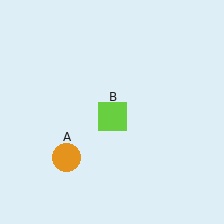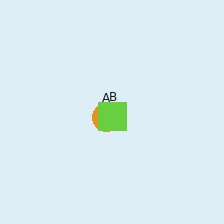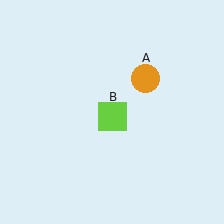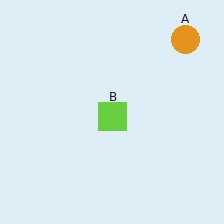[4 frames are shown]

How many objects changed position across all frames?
1 object changed position: orange circle (object A).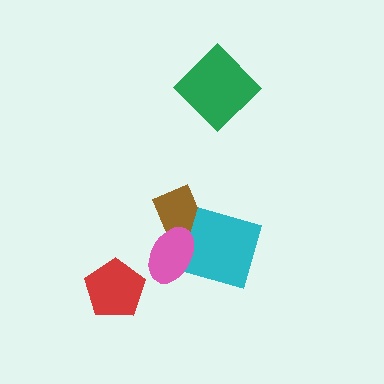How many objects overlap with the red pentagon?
0 objects overlap with the red pentagon.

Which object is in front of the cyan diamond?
The pink ellipse is in front of the cyan diamond.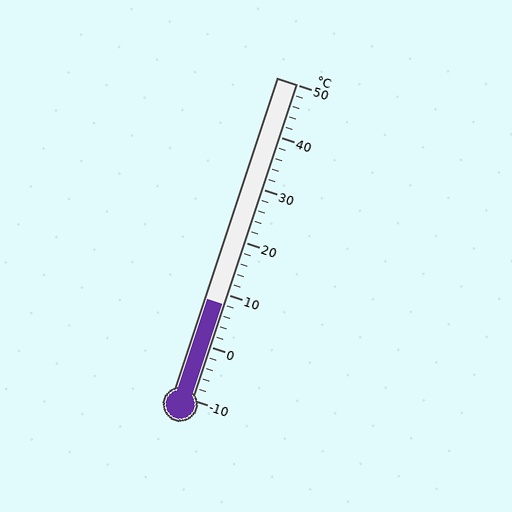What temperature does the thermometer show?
The thermometer shows approximately 8°C.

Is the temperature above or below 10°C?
The temperature is below 10°C.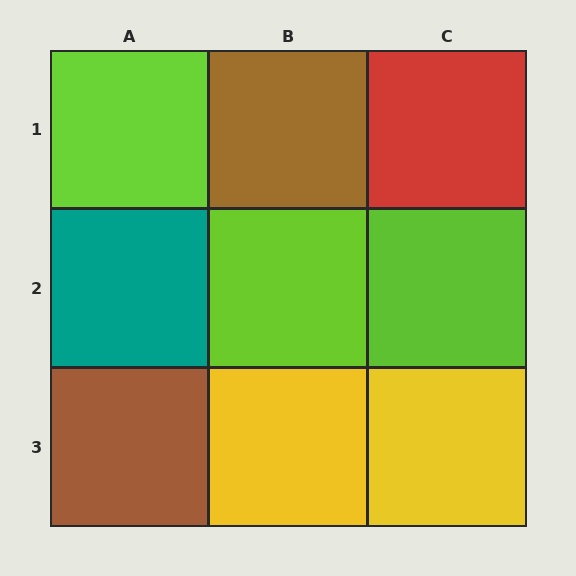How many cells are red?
1 cell is red.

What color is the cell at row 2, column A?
Teal.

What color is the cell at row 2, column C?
Lime.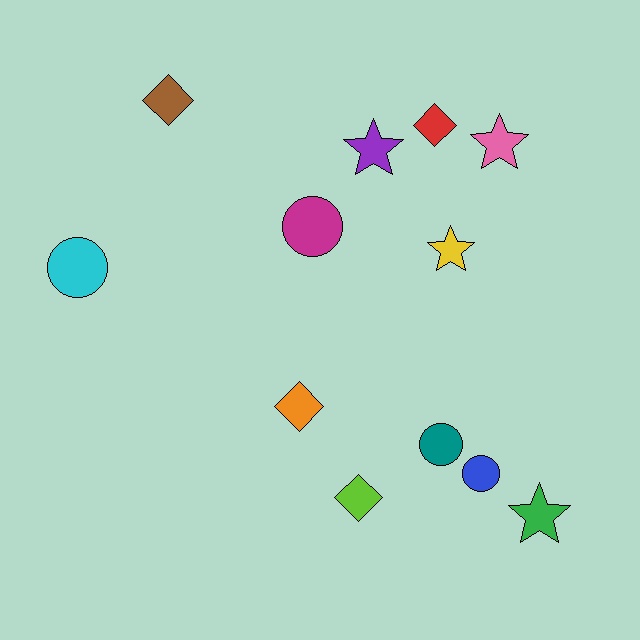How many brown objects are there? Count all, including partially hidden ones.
There is 1 brown object.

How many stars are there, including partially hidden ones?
There are 4 stars.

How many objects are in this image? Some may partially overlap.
There are 12 objects.